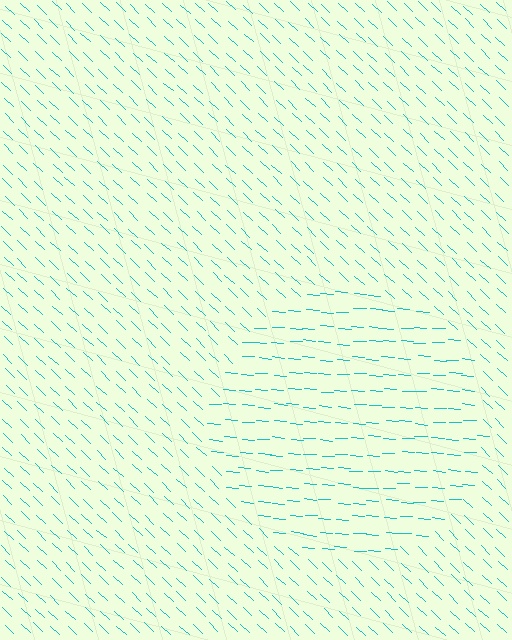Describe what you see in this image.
The image is filled with small cyan line segments. A circle region in the image has lines oriented differently from the surrounding lines, creating a visible texture boundary.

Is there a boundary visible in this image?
Yes, there is a texture boundary formed by a change in line orientation.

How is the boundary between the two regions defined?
The boundary is defined purely by a change in line orientation (approximately 39 degrees difference). All lines are the same color and thickness.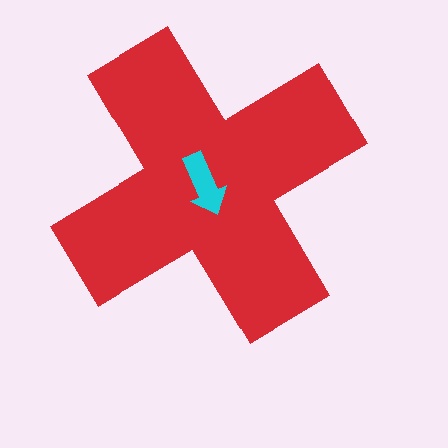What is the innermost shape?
The cyan arrow.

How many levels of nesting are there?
2.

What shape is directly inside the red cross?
The cyan arrow.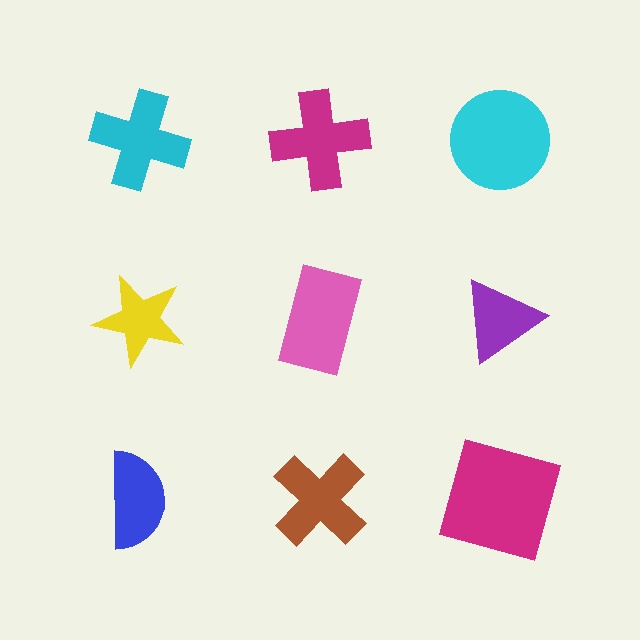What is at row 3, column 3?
A magenta square.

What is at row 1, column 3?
A cyan circle.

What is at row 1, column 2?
A magenta cross.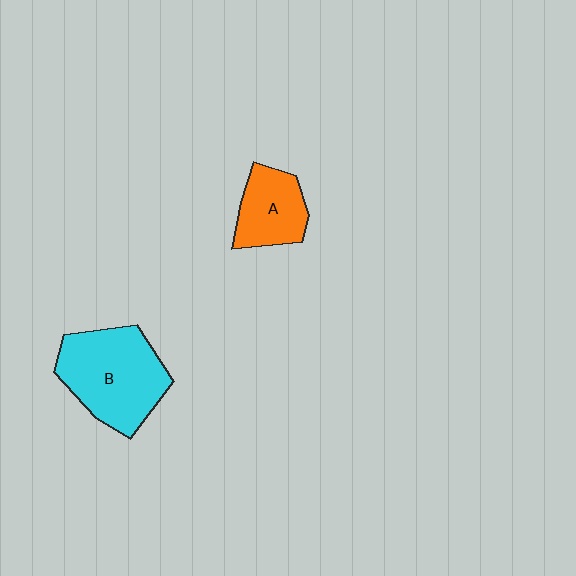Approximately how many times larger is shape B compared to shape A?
Approximately 1.8 times.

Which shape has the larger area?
Shape B (cyan).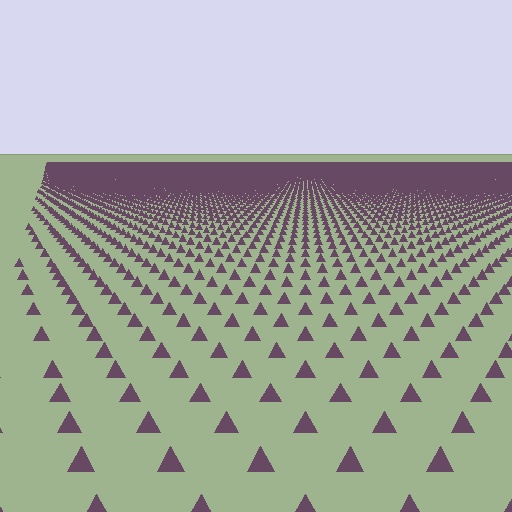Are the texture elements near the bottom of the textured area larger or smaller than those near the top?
Larger. Near the bottom, elements are closer to the viewer and appear at a bigger on-screen size.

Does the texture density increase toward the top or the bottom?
Density increases toward the top.